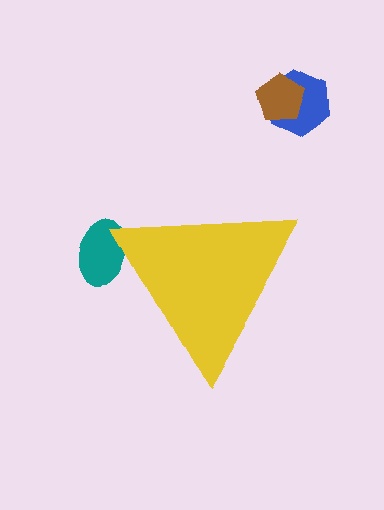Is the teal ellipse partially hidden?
Yes, the teal ellipse is partially hidden behind the yellow triangle.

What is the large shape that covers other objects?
A yellow triangle.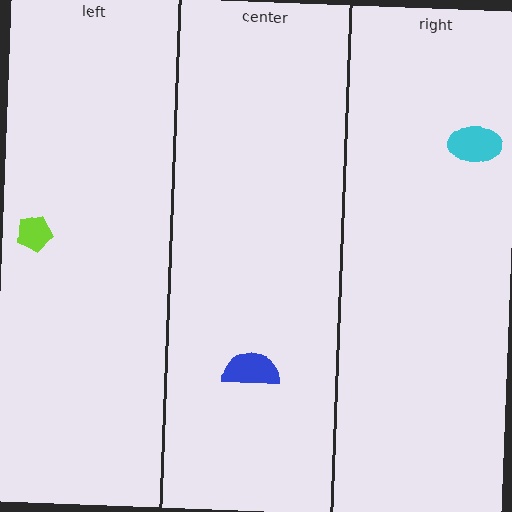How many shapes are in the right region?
1.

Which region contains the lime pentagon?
The left region.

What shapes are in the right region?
The cyan ellipse.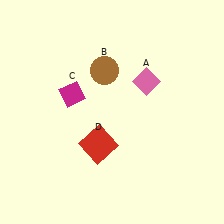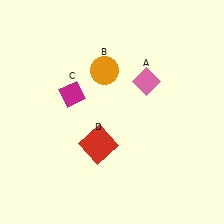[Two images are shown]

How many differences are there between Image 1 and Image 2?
There is 1 difference between the two images.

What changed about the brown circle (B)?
In Image 1, B is brown. In Image 2, it changed to orange.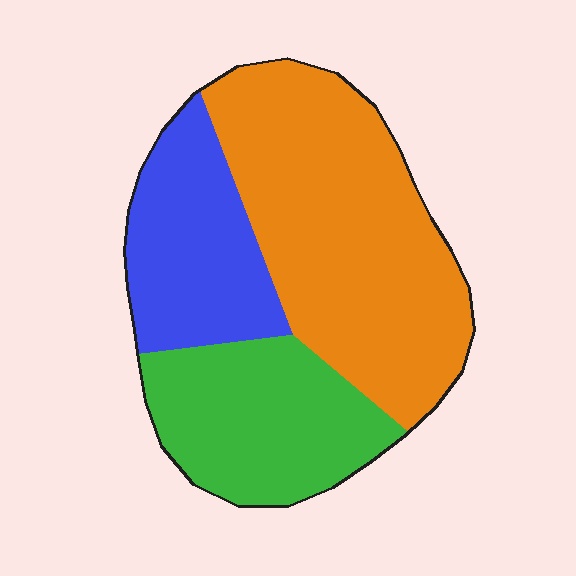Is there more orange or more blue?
Orange.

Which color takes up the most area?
Orange, at roughly 50%.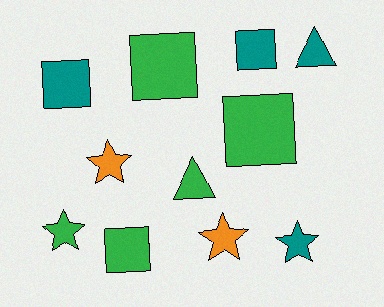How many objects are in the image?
There are 11 objects.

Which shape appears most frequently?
Square, with 5 objects.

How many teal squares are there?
There are 2 teal squares.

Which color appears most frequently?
Green, with 5 objects.